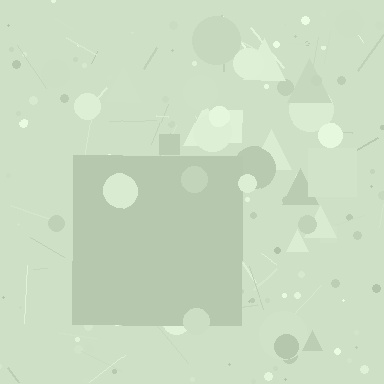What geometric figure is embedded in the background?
A square is embedded in the background.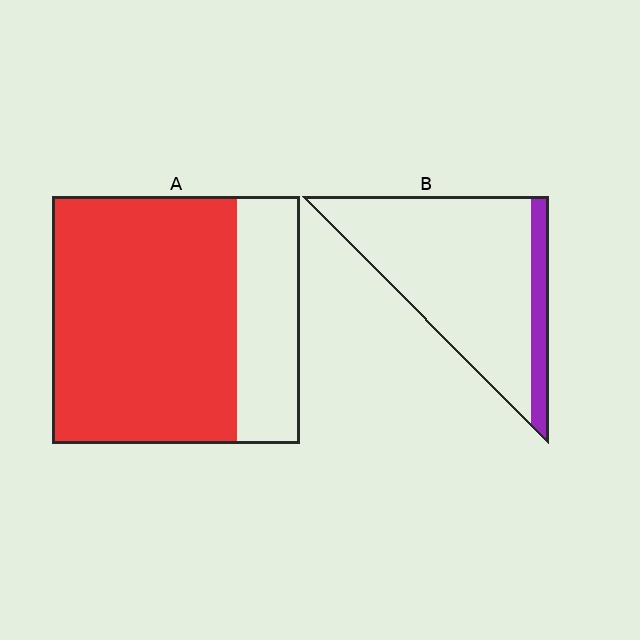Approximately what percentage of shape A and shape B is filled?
A is approximately 75% and B is approximately 15%.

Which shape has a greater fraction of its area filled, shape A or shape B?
Shape A.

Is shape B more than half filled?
No.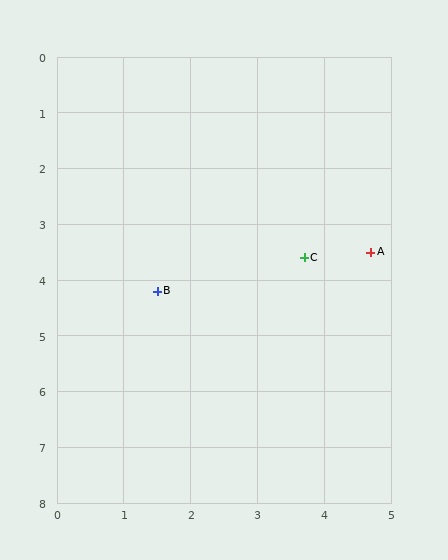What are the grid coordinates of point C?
Point C is at approximately (3.7, 3.6).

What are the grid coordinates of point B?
Point B is at approximately (1.5, 4.2).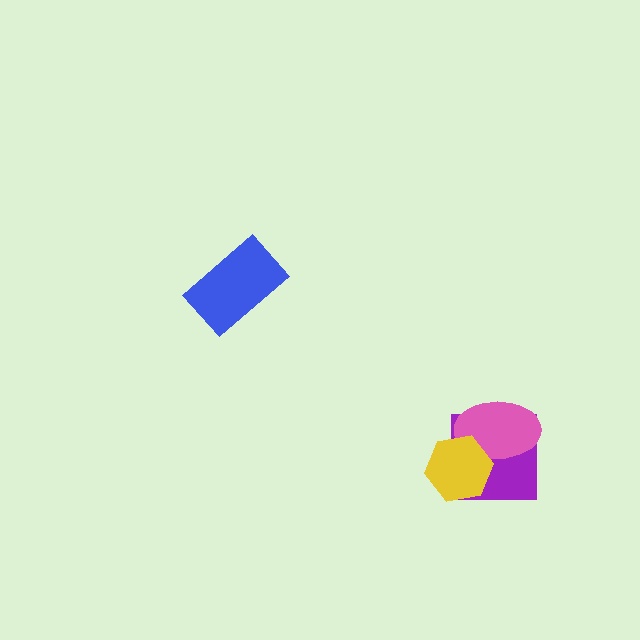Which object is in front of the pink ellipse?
The yellow hexagon is in front of the pink ellipse.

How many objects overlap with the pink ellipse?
2 objects overlap with the pink ellipse.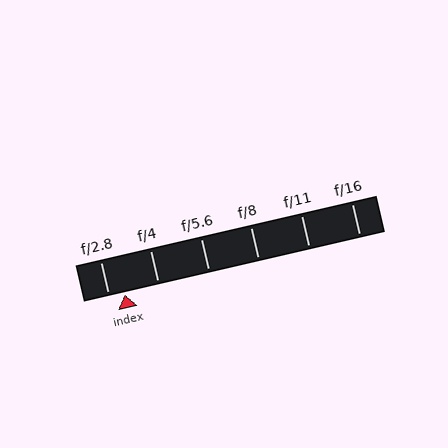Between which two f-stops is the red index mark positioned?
The index mark is between f/2.8 and f/4.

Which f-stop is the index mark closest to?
The index mark is closest to f/2.8.